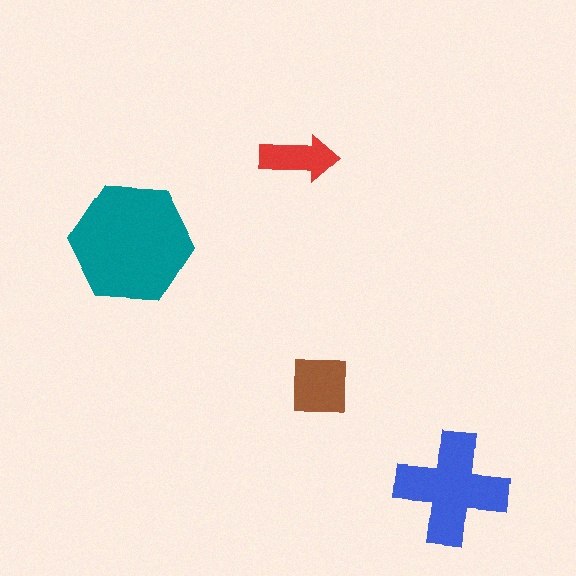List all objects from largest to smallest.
The teal hexagon, the blue cross, the brown square, the red arrow.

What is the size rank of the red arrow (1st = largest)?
4th.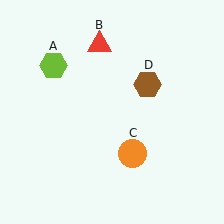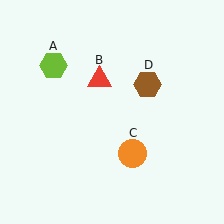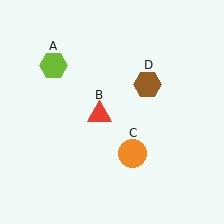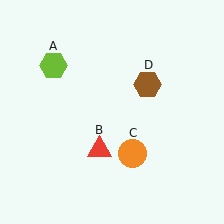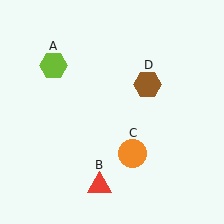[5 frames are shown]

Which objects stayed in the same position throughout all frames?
Lime hexagon (object A) and orange circle (object C) and brown hexagon (object D) remained stationary.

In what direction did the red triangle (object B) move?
The red triangle (object B) moved down.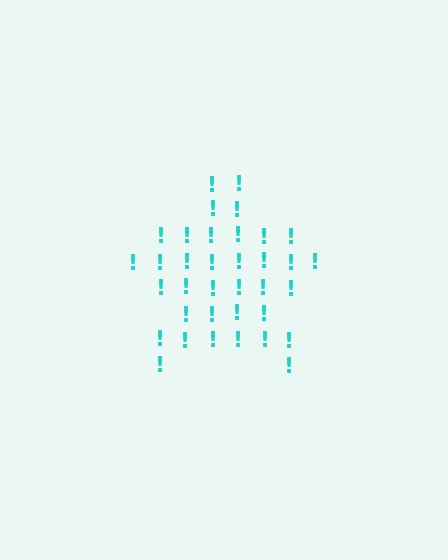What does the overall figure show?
The overall figure shows a star.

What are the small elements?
The small elements are exclamation marks.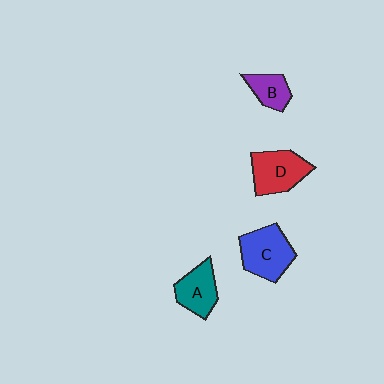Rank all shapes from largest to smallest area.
From largest to smallest: C (blue), D (red), A (teal), B (purple).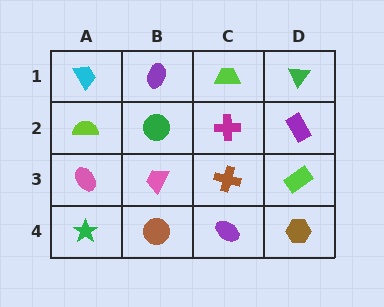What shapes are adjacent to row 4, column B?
A pink trapezoid (row 3, column B), a green star (row 4, column A), a purple ellipse (row 4, column C).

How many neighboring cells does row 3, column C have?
4.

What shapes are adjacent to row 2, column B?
A purple ellipse (row 1, column B), a pink trapezoid (row 3, column B), a lime semicircle (row 2, column A), a magenta cross (row 2, column C).